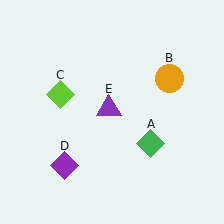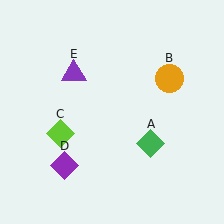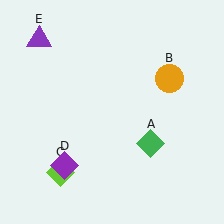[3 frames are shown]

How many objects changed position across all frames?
2 objects changed position: lime diamond (object C), purple triangle (object E).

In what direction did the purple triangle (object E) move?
The purple triangle (object E) moved up and to the left.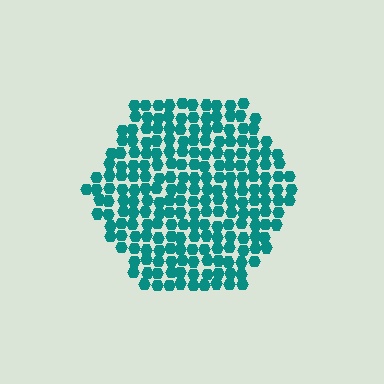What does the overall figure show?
The overall figure shows a hexagon.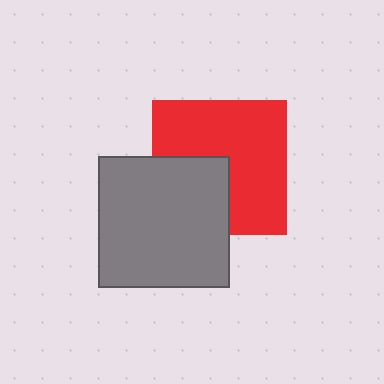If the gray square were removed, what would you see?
You would see the complete red square.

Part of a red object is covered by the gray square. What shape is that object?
It is a square.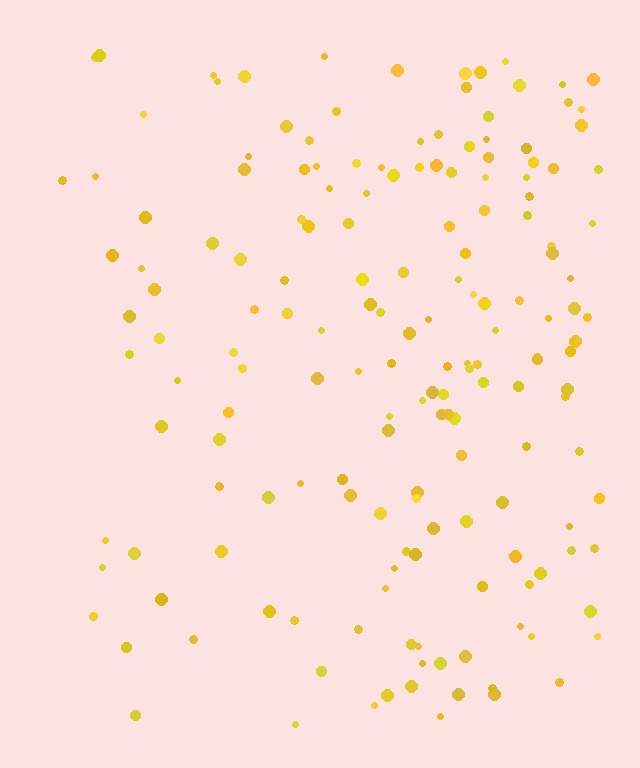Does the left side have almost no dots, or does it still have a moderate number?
Still a moderate number, just noticeably fewer than the right.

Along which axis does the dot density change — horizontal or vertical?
Horizontal.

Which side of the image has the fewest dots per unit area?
The left.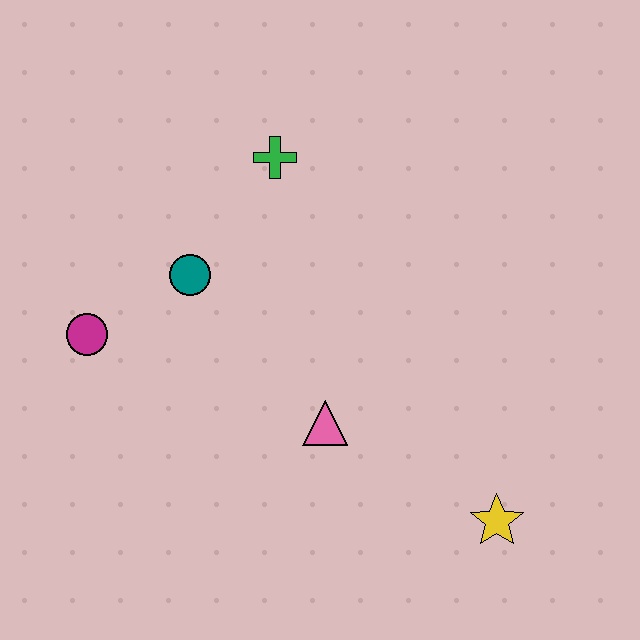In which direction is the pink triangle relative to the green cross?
The pink triangle is below the green cross.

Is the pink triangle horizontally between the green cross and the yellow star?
Yes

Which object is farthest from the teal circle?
The yellow star is farthest from the teal circle.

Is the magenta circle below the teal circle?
Yes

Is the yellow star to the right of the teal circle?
Yes